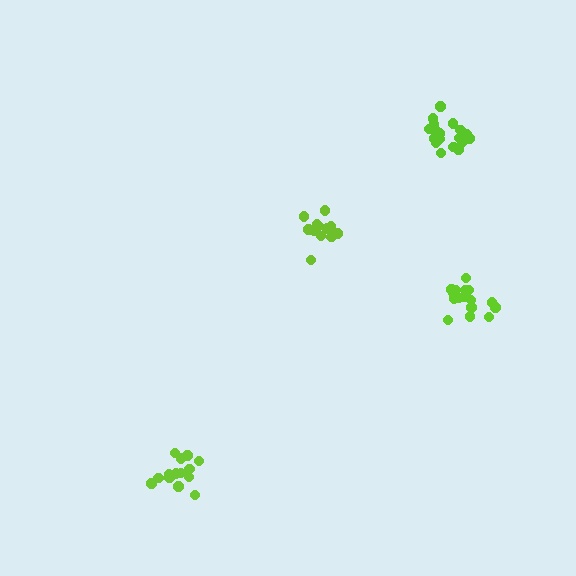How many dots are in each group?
Group 1: 13 dots, Group 2: 14 dots, Group 3: 18 dots, Group 4: 18 dots (63 total).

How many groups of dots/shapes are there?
There are 4 groups.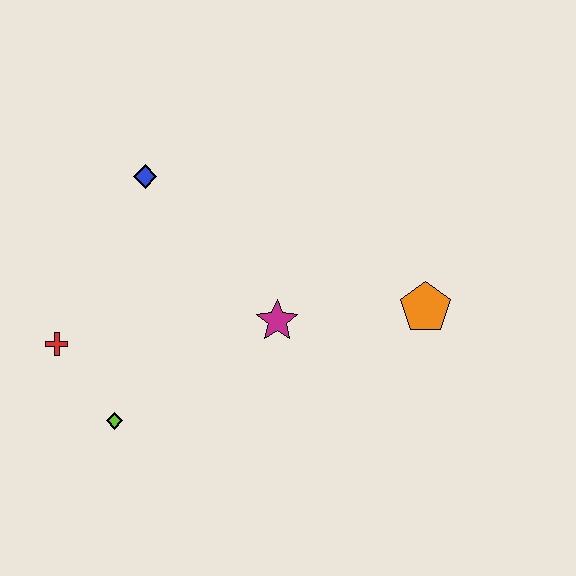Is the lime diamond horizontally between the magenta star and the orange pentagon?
No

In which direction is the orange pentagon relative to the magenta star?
The orange pentagon is to the right of the magenta star.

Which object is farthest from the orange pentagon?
The red cross is farthest from the orange pentagon.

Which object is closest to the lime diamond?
The red cross is closest to the lime diamond.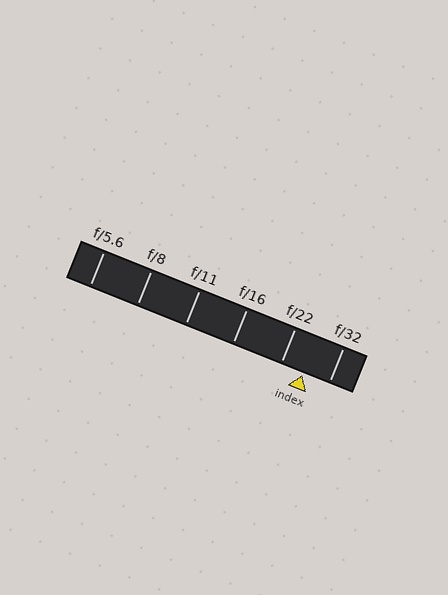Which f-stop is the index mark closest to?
The index mark is closest to f/22.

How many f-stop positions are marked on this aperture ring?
There are 6 f-stop positions marked.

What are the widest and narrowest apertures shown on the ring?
The widest aperture shown is f/5.6 and the narrowest is f/32.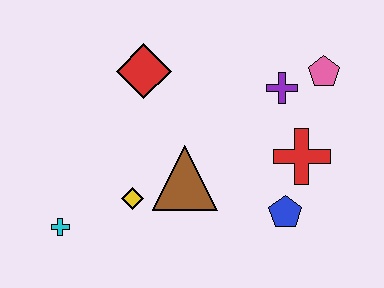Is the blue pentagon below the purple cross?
Yes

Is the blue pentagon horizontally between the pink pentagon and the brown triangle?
Yes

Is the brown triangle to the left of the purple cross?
Yes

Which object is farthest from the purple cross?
The cyan cross is farthest from the purple cross.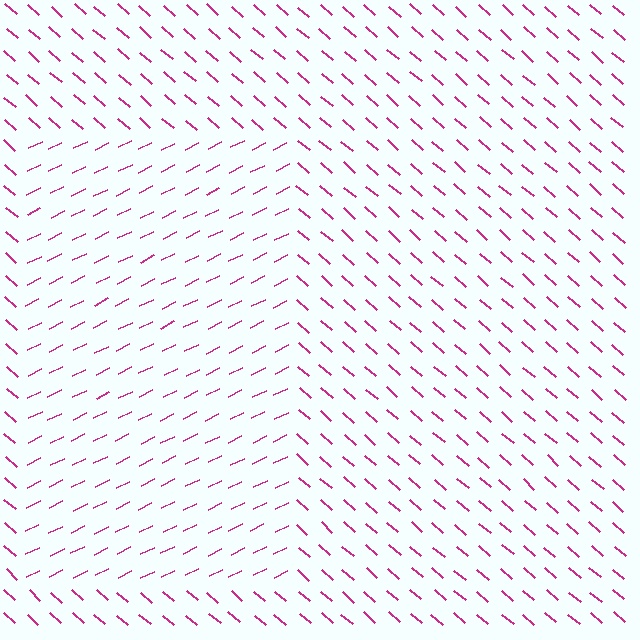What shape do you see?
I see a rectangle.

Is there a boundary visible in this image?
Yes, there is a texture boundary formed by a change in line orientation.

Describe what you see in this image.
The image is filled with small magenta line segments. A rectangle region in the image has lines oriented differently from the surrounding lines, creating a visible texture boundary.